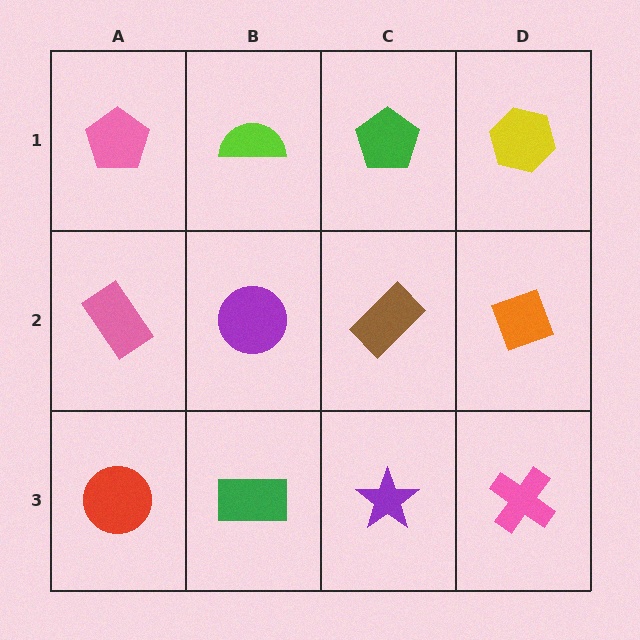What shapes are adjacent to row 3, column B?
A purple circle (row 2, column B), a red circle (row 3, column A), a purple star (row 3, column C).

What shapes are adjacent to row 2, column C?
A green pentagon (row 1, column C), a purple star (row 3, column C), a purple circle (row 2, column B), an orange diamond (row 2, column D).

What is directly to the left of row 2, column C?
A purple circle.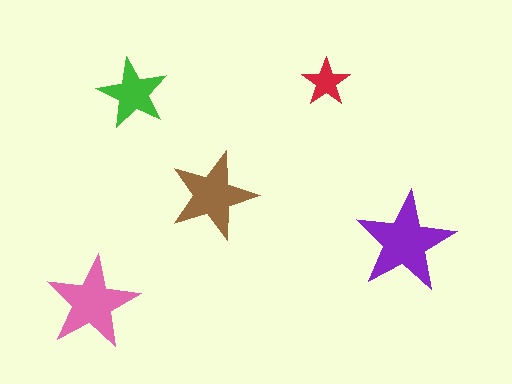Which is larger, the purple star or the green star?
The purple one.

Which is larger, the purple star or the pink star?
The purple one.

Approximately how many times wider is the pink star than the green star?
About 1.5 times wider.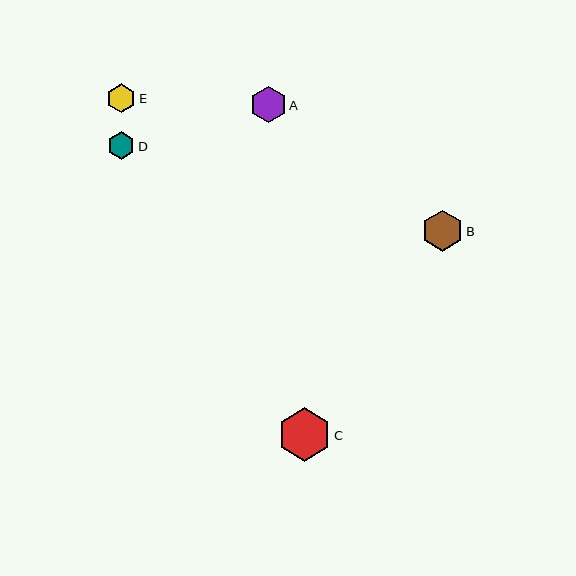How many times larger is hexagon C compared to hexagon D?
Hexagon C is approximately 2.0 times the size of hexagon D.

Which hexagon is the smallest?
Hexagon D is the smallest with a size of approximately 27 pixels.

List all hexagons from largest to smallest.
From largest to smallest: C, B, A, E, D.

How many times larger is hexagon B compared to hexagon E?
Hexagon B is approximately 1.4 times the size of hexagon E.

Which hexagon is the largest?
Hexagon C is the largest with a size of approximately 54 pixels.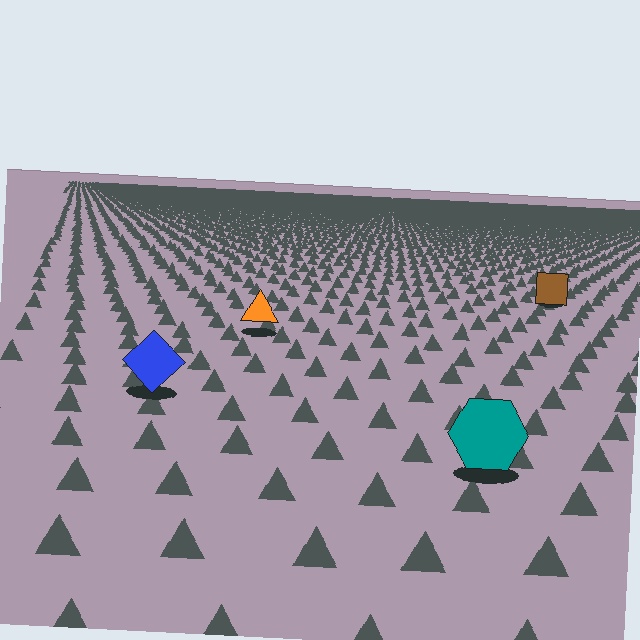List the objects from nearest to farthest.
From nearest to farthest: the teal hexagon, the blue diamond, the orange triangle, the brown square.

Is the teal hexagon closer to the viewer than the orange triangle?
Yes. The teal hexagon is closer — you can tell from the texture gradient: the ground texture is coarser near it.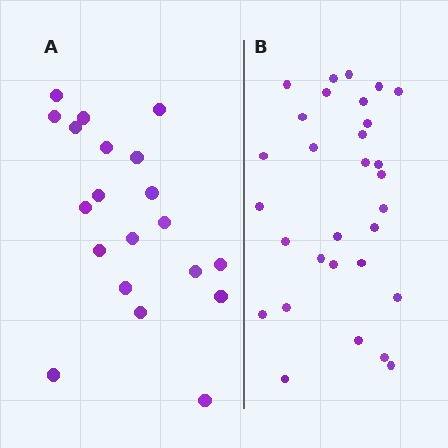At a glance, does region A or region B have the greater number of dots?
Region B (the right region) has more dots.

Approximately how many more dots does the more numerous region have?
Region B has roughly 10 or so more dots than region A.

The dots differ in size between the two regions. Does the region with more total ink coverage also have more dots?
No. Region A has more total ink coverage because its dots are larger, but region B actually contains more individual dots. Total area can be misleading — the number of items is what matters here.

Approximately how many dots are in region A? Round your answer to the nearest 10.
About 20 dots.